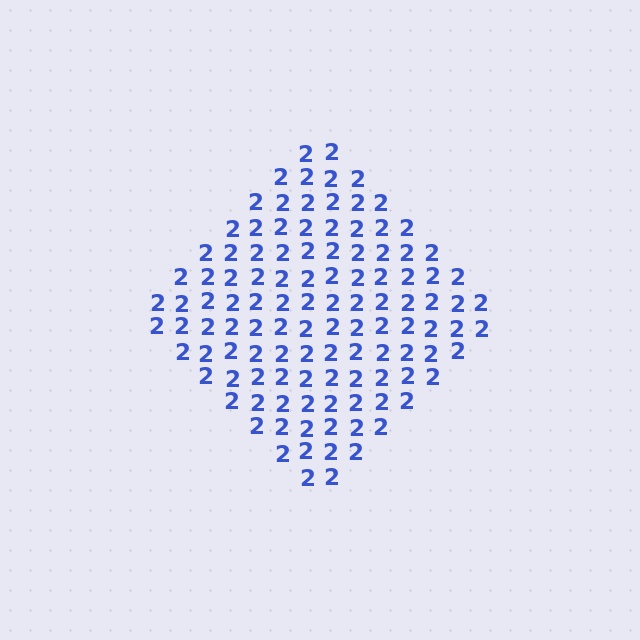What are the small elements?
The small elements are digit 2's.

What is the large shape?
The large shape is a diamond.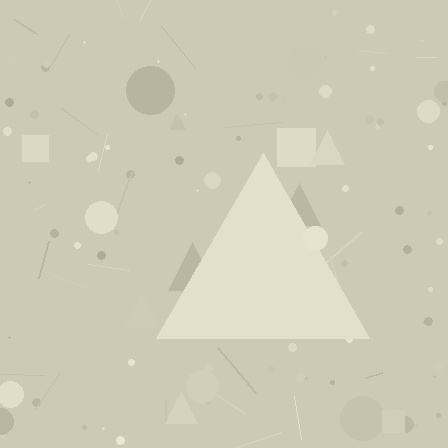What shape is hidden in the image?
A triangle is hidden in the image.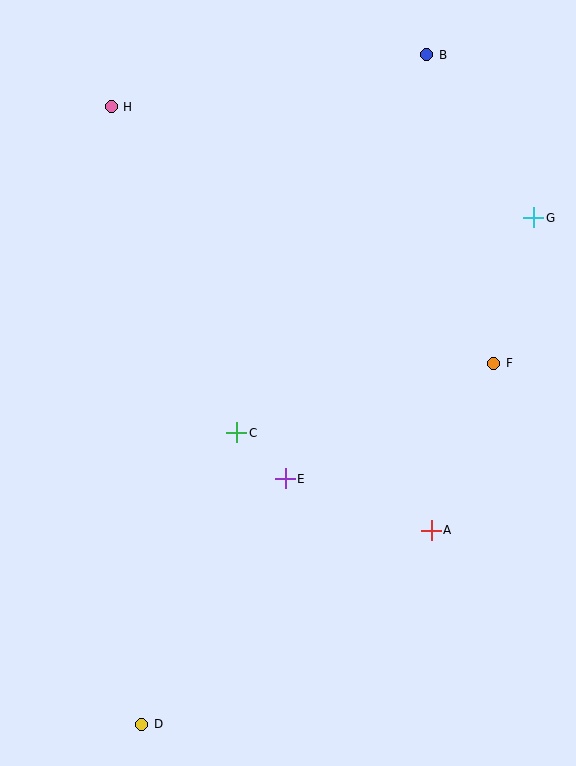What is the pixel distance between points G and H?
The distance between G and H is 437 pixels.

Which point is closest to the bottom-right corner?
Point A is closest to the bottom-right corner.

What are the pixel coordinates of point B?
Point B is at (427, 55).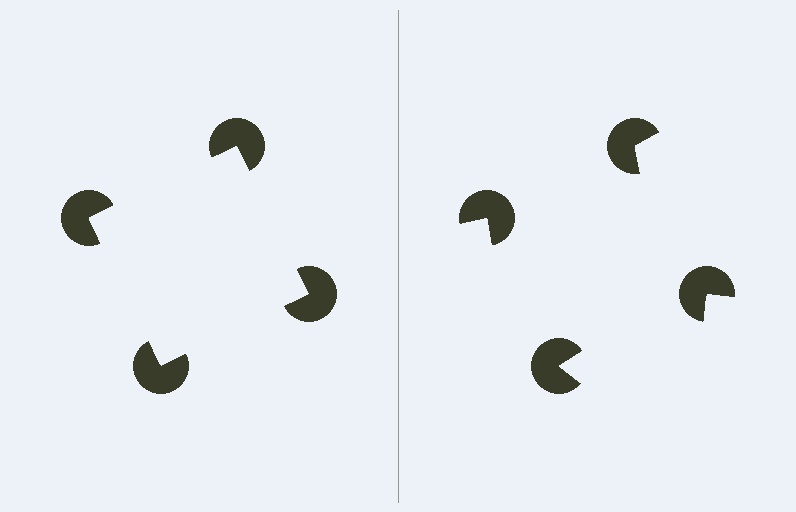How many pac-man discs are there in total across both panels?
8 — 4 on each side.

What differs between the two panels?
The pac-man discs are positioned identically on both sides; only the wedge orientations differ. On the left they align to a square; on the right they are misaligned.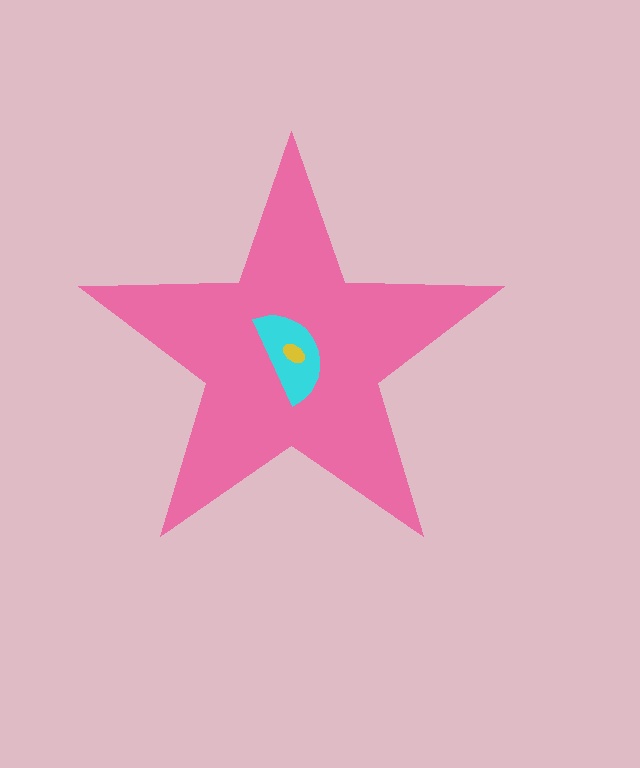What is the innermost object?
The yellow ellipse.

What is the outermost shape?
The pink star.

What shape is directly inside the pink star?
The cyan semicircle.